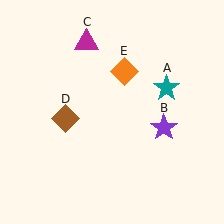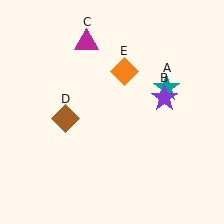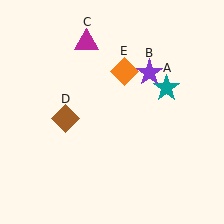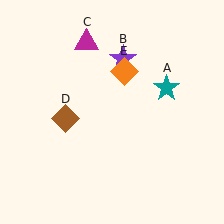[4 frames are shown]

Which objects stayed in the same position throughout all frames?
Teal star (object A) and magenta triangle (object C) and brown diamond (object D) and orange diamond (object E) remained stationary.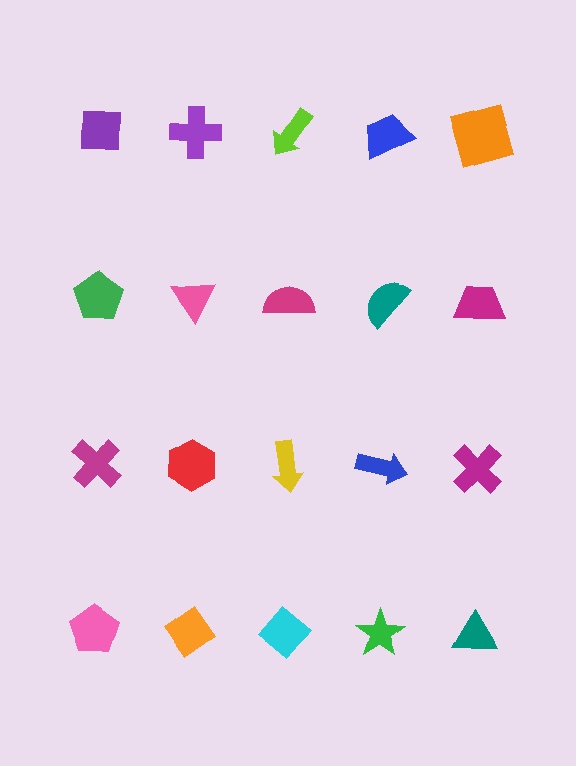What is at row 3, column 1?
A magenta cross.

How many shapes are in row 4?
5 shapes.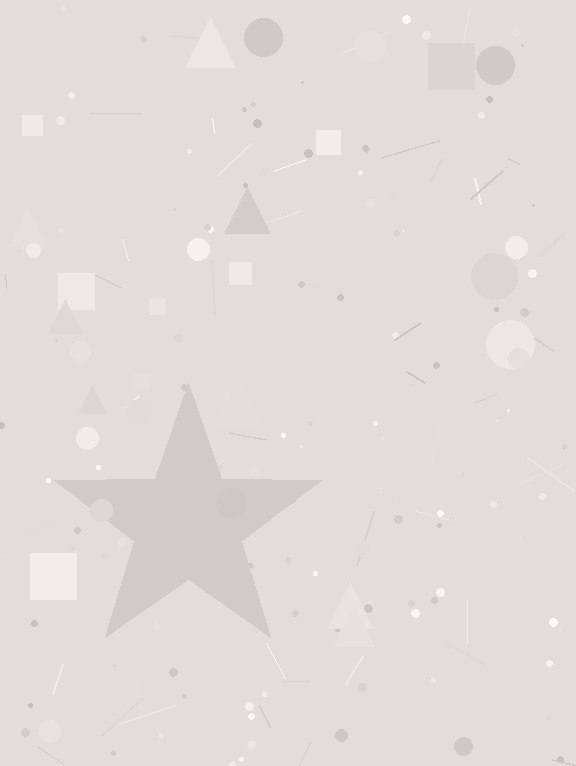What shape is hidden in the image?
A star is hidden in the image.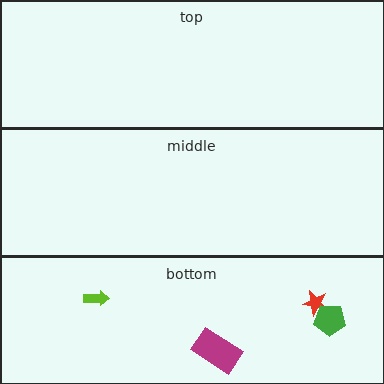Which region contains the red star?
The bottom region.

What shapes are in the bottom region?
The lime arrow, the red star, the magenta rectangle, the green pentagon.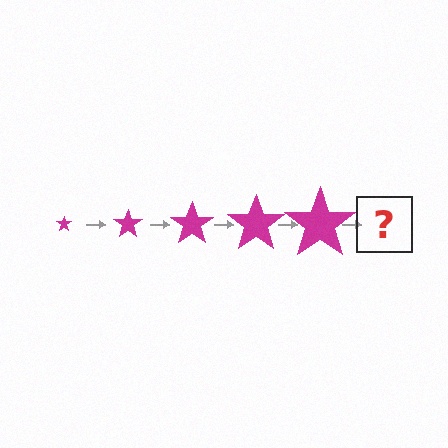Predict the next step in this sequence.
The next step is a magenta star, larger than the previous one.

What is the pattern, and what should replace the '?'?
The pattern is that the star gets progressively larger each step. The '?' should be a magenta star, larger than the previous one.